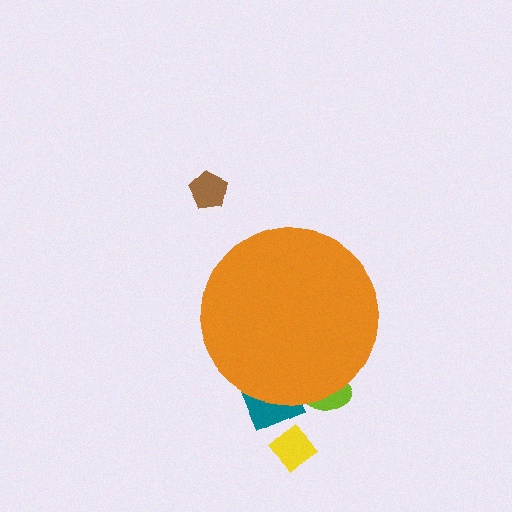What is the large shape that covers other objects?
An orange circle.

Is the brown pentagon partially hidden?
No, the brown pentagon is fully visible.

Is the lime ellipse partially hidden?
Yes, the lime ellipse is partially hidden behind the orange circle.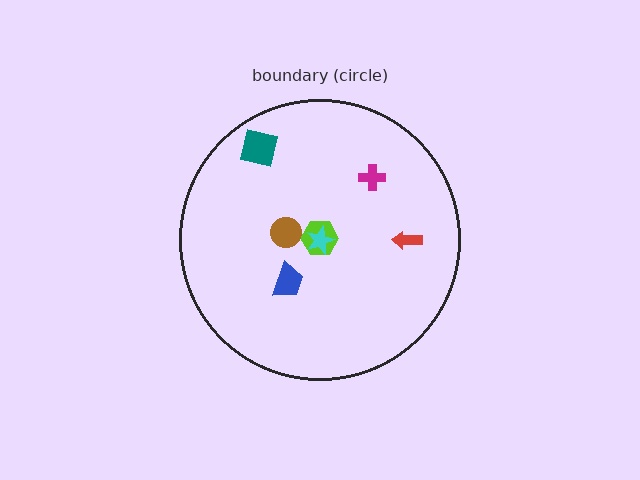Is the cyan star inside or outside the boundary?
Inside.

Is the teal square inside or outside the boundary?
Inside.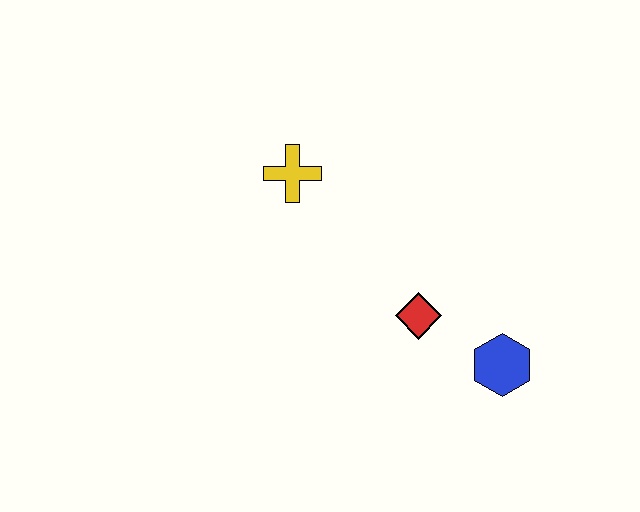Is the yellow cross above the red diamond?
Yes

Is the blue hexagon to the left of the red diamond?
No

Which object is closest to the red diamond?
The blue hexagon is closest to the red diamond.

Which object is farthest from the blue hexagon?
The yellow cross is farthest from the blue hexagon.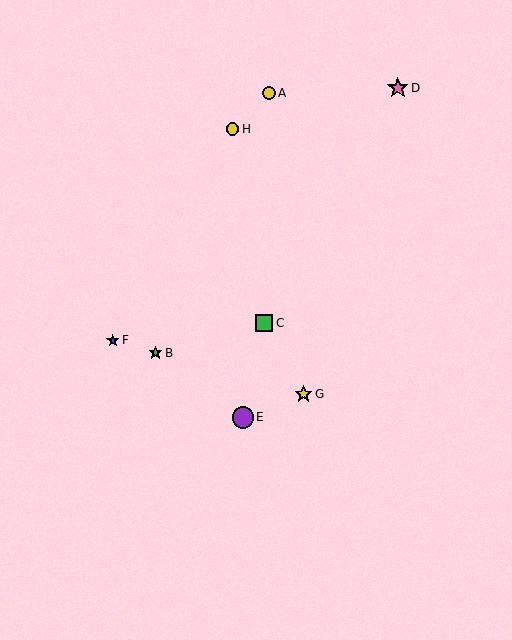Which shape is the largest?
The purple circle (labeled E) is the largest.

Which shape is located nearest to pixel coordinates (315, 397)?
The yellow star (labeled G) at (304, 394) is nearest to that location.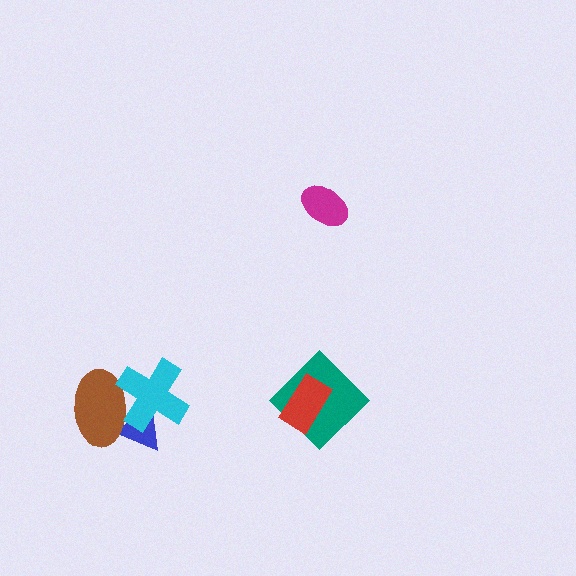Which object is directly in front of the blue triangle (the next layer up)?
The brown ellipse is directly in front of the blue triangle.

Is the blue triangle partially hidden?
Yes, it is partially covered by another shape.